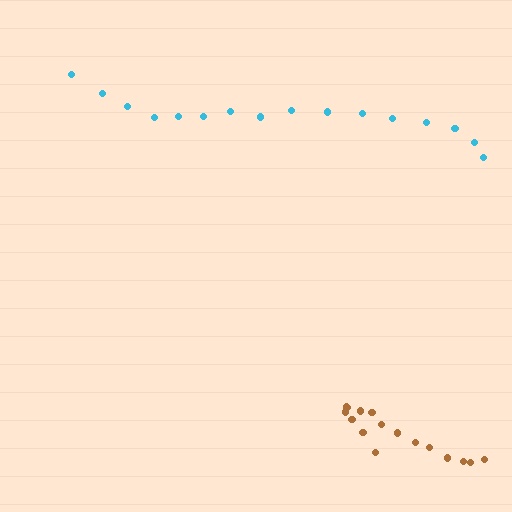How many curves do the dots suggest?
There are 2 distinct paths.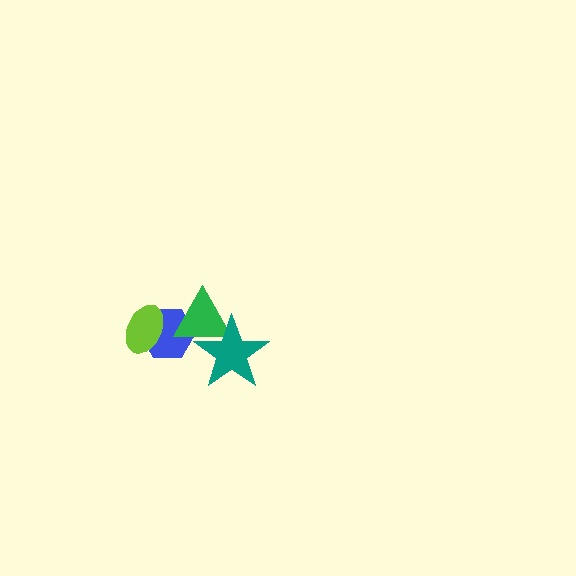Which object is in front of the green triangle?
The teal star is in front of the green triangle.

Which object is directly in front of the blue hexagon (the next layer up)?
The lime ellipse is directly in front of the blue hexagon.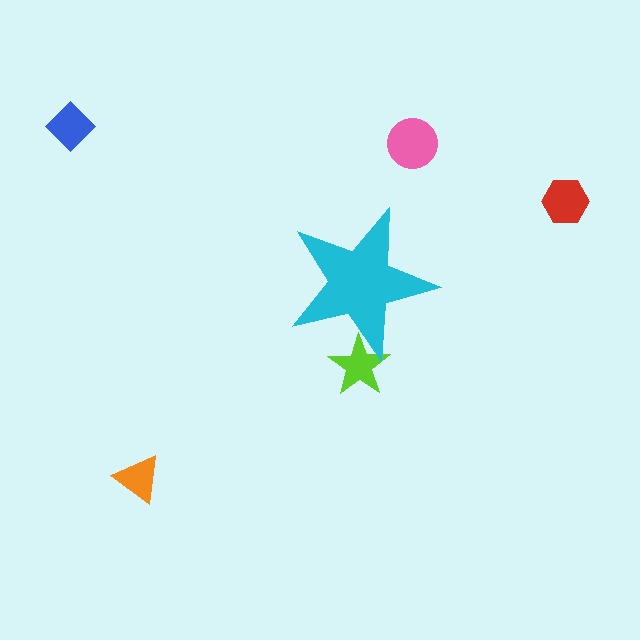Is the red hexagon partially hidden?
No, the red hexagon is fully visible.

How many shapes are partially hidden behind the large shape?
1 shape is partially hidden.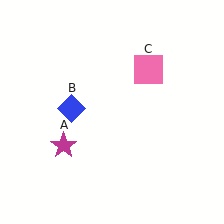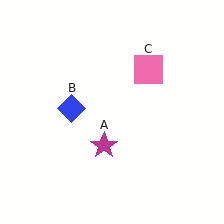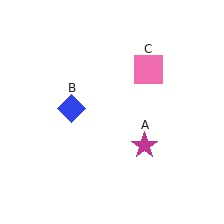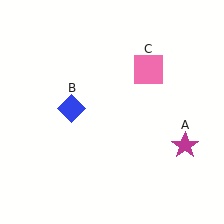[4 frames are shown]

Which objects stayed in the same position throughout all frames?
Blue diamond (object B) and pink square (object C) remained stationary.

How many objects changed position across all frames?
1 object changed position: magenta star (object A).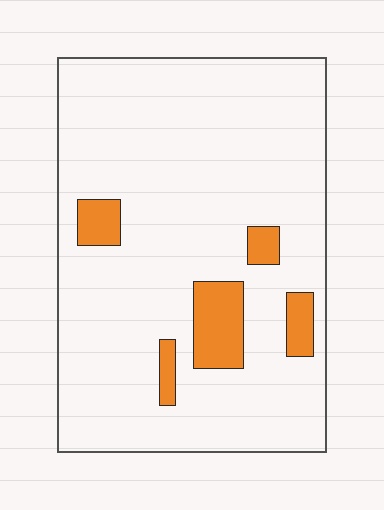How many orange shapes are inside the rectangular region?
5.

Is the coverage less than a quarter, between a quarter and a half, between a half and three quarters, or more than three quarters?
Less than a quarter.